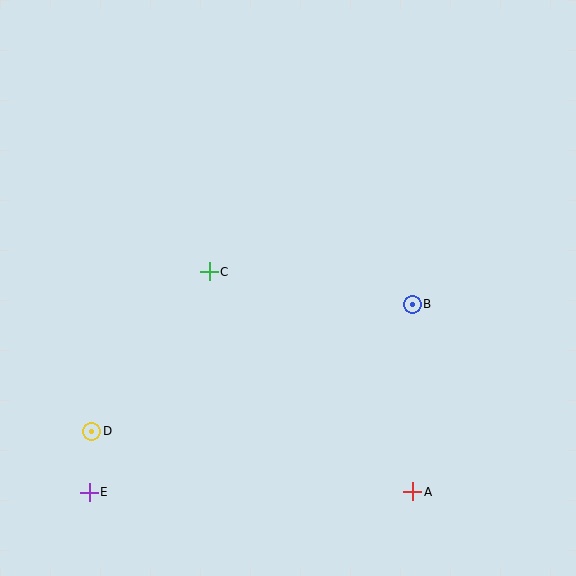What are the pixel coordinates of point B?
Point B is at (412, 304).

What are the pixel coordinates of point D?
Point D is at (92, 431).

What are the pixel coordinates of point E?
Point E is at (89, 492).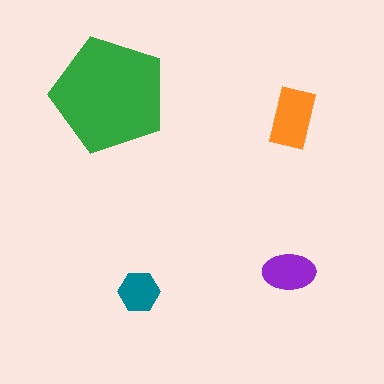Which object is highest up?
The green pentagon is topmost.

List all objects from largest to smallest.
The green pentagon, the orange rectangle, the purple ellipse, the teal hexagon.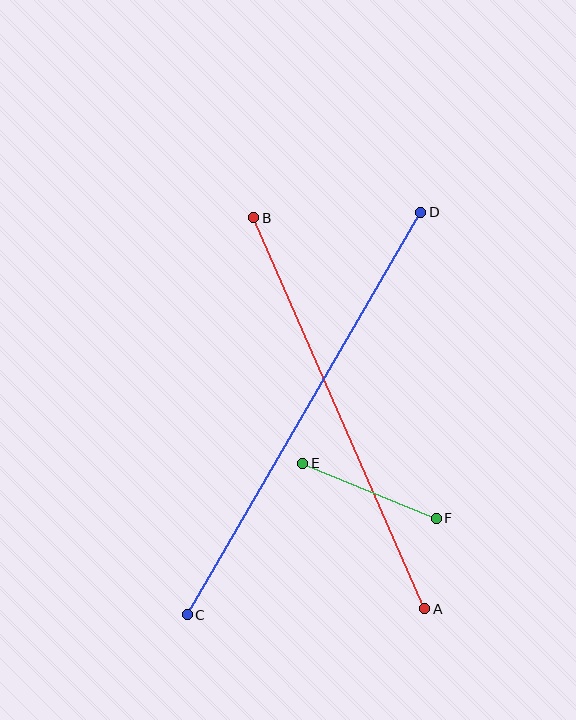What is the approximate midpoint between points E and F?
The midpoint is at approximately (370, 491) pixels.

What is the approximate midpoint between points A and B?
The midpoint is at approximately (339, 413) pixels.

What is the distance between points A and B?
The distance is approximately 426 pixels.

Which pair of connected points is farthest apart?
Points C and D are farthest apart.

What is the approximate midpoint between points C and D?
The midpoint is at approximately (304, 413) pixels.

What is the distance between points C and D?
The distance is approximately 465 pixels.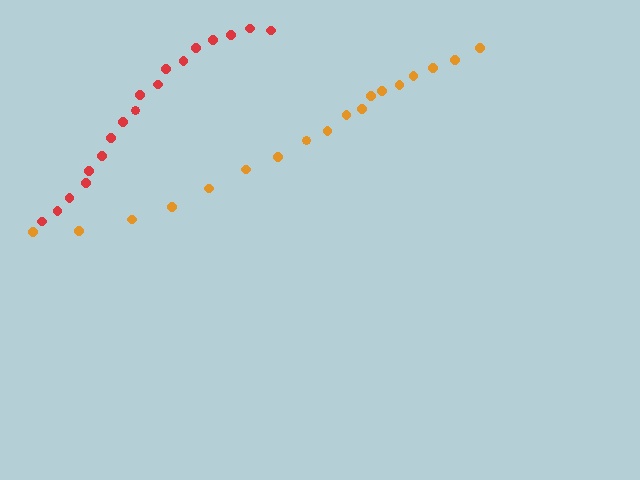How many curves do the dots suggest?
There are 2 distinct paths.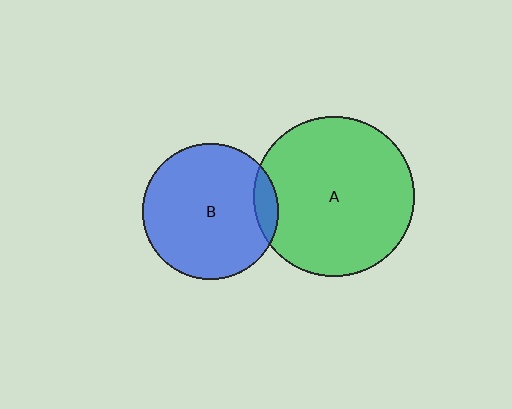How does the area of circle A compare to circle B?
Approximately 1.4 times.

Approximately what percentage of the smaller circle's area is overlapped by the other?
Approximately 10%.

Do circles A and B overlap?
Yes.